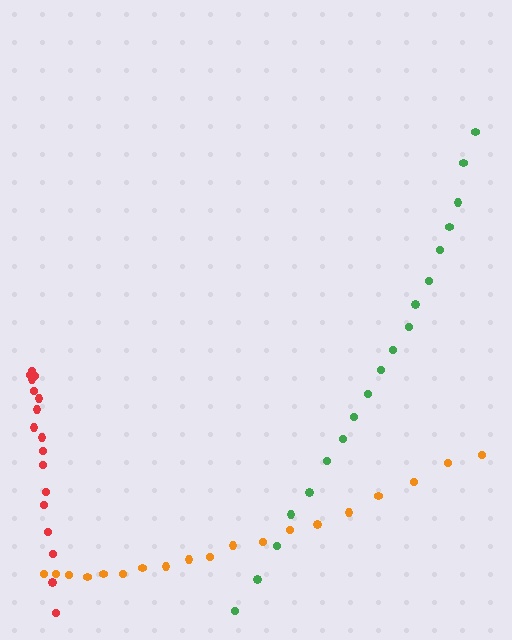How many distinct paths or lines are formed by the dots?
There are 3 distinct paths.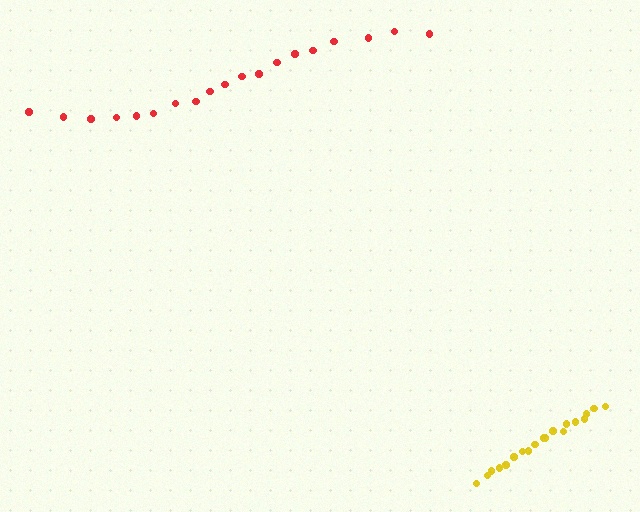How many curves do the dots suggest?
There are 2 distinct paths.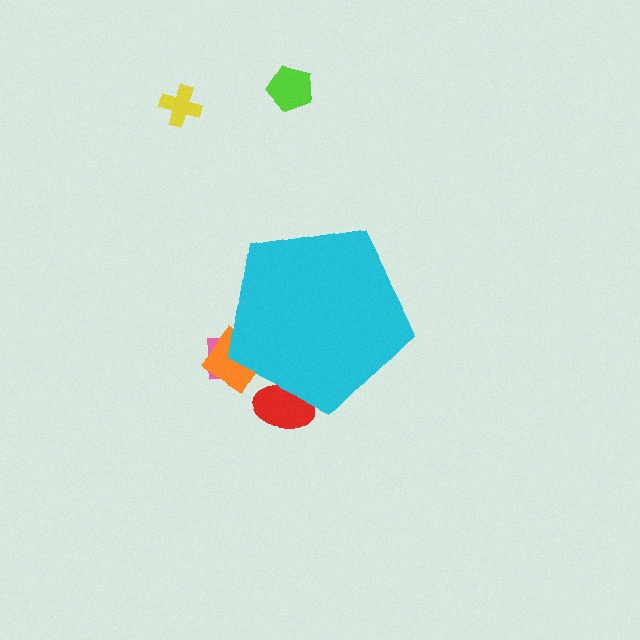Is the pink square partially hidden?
Yes, the pink square is partially hidden behind the cyan pentagon.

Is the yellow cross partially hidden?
No, the yellow cross is fully visible.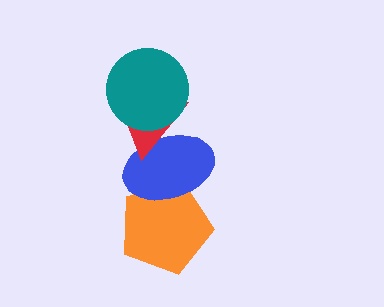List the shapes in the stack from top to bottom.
From top to bottom: the teal circle, the red triangle, the blue ellipse, the orange pentagon.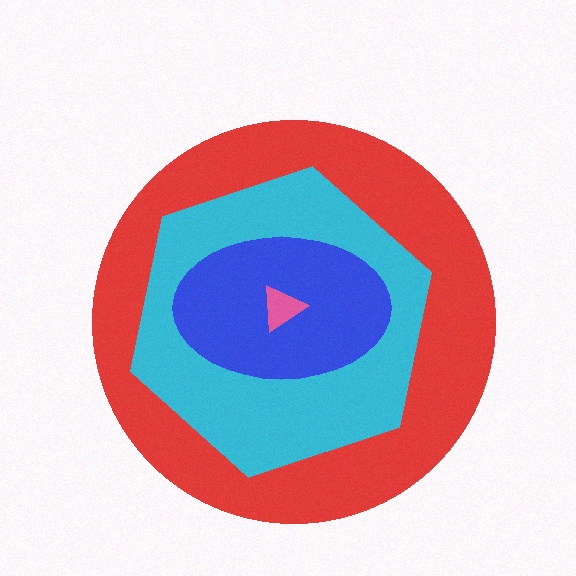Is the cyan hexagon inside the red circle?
Yes.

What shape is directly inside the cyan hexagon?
The blue ellipse.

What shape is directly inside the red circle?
The cyan hexagon.